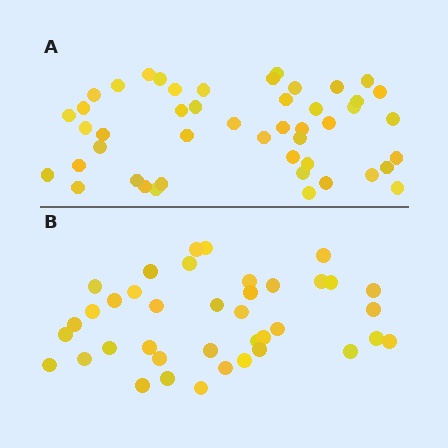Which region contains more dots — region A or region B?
Region A (the top region) has more dots.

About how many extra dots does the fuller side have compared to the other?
Region A has roughly 8 or so more dots than region B.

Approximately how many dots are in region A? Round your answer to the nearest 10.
About 50 dots. (The exact count is 47, which rounds to 50.)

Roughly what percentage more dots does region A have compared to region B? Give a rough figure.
About 20% more.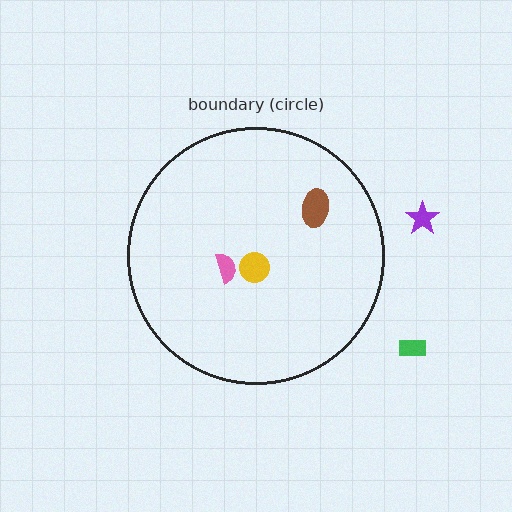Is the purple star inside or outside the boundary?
Outside.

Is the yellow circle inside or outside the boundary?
Inside.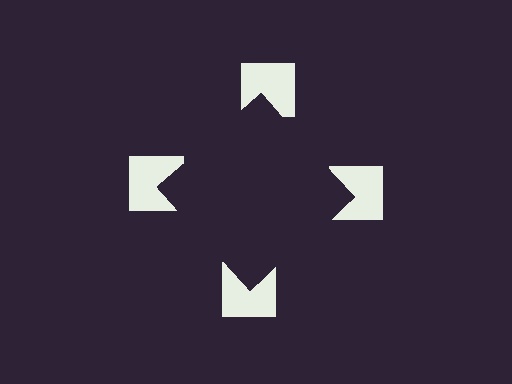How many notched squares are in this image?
There are 4 — one at each vertex of the illusory square.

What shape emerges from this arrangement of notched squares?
An illusory square — its edges are inferred from the aligned wedge cuts in the notched squares, not physically drawn.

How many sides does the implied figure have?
4 sides.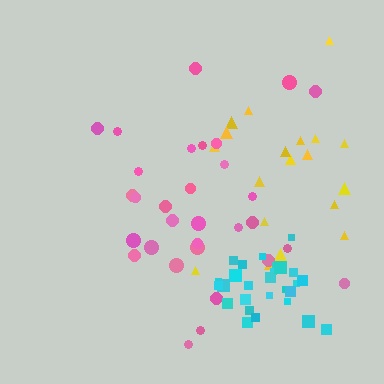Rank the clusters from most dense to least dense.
cyan, pink, yellow.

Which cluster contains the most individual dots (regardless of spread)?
Pink (31).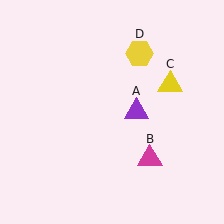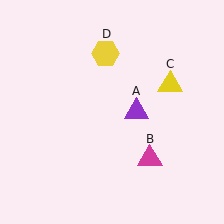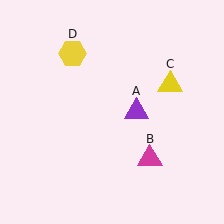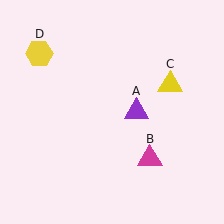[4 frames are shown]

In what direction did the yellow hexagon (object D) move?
The yellow hexagon (object D) moved left.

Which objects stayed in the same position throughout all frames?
Purple triangle (object A) and magenta triangle (object B) and yellow triangle (object C) remained stationary.